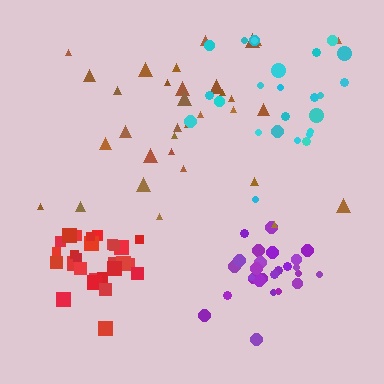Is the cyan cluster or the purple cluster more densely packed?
Purple.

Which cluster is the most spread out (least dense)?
Brown.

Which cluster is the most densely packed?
Red.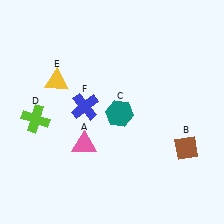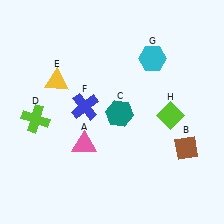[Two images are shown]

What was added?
A cyan hexagon (G), a lime diamond (H) were added in Image 2.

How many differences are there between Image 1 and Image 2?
There are 2 differences between the two images.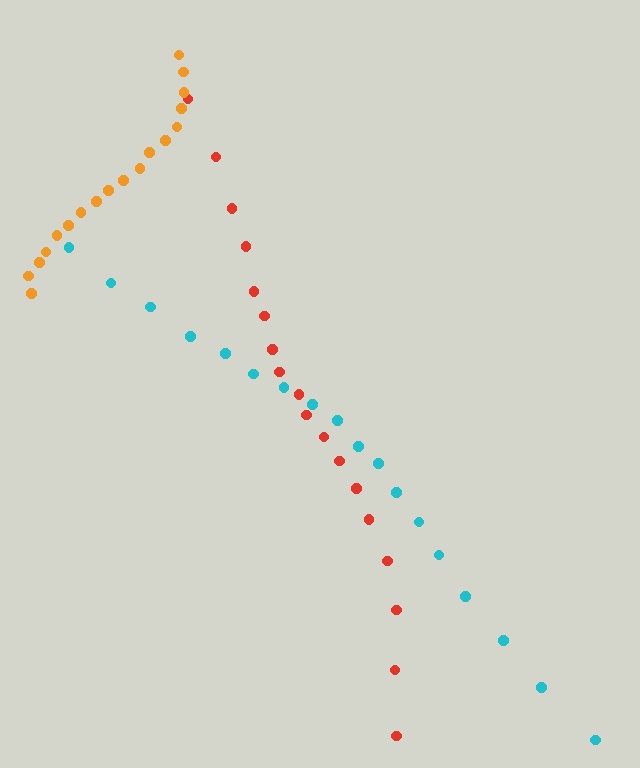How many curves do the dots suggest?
There are 3 distinct paths.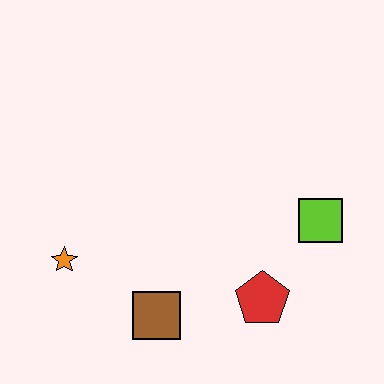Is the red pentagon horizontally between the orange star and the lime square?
Yes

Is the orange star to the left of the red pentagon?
Yes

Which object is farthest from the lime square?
The orange star is farthest from the lime square.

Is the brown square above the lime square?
No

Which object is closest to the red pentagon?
The lime square is closest to the red pentagon.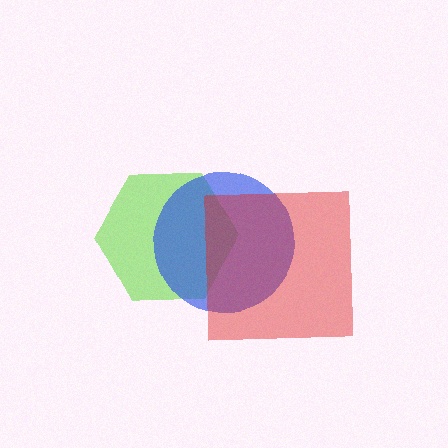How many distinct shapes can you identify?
There are 3 distinct shapes: a lime hexagon, a blue circle, a red square.